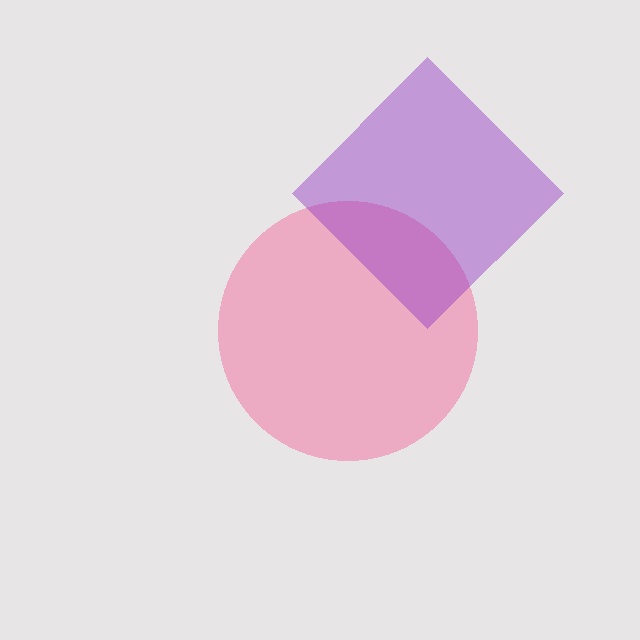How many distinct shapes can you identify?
There are 2 distinct shapes: a pink circle, a purple diamond.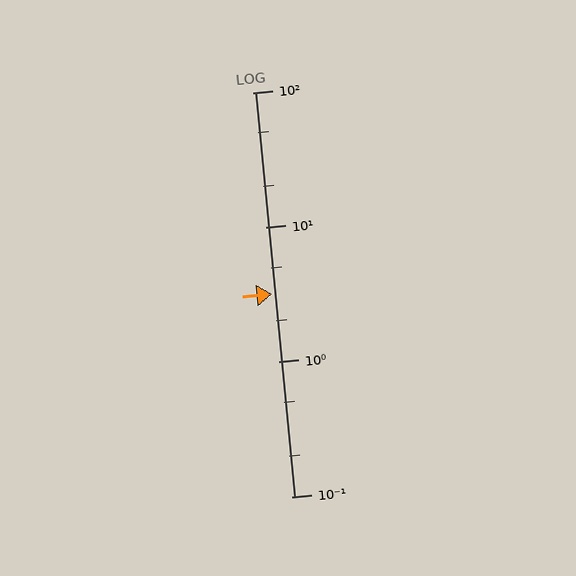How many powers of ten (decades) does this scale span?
The scale spans 3 decades, from 0.1 to 100.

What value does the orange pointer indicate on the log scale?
The pointer indicates approximately 3.2.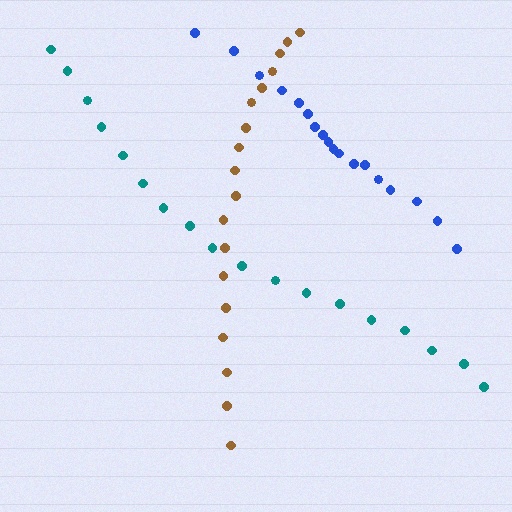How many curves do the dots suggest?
There are 3 distinct paths.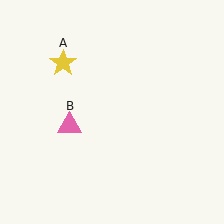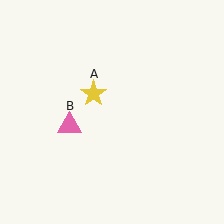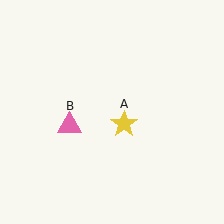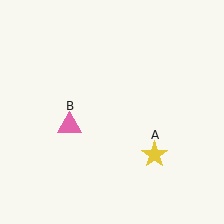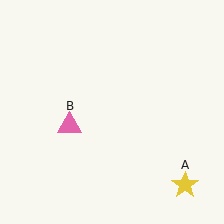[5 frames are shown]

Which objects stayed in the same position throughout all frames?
Pink triangle (object B) remained stationary.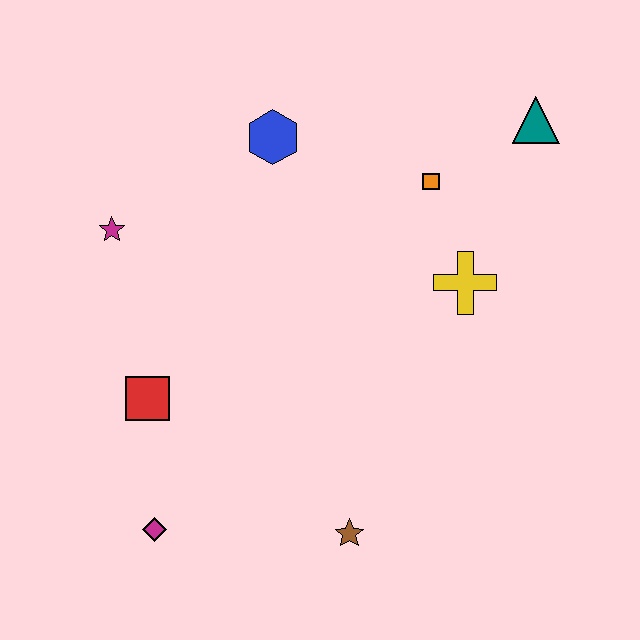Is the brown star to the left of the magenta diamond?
No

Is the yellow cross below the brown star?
No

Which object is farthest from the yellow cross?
The magenta diamond is farthest from the yellow cross.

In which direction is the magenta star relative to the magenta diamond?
The magenta star is above the magenta diamond.